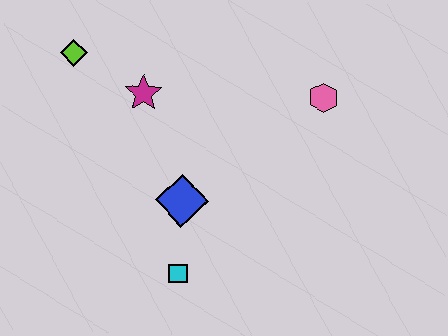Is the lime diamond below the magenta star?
No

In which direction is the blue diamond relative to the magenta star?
The blue diamond is below the magenta star.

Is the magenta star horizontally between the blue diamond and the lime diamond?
Yes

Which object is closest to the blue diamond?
The cyan square is closest to the blue diamond.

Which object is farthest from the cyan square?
The lime diamond is farthest from the cyan square.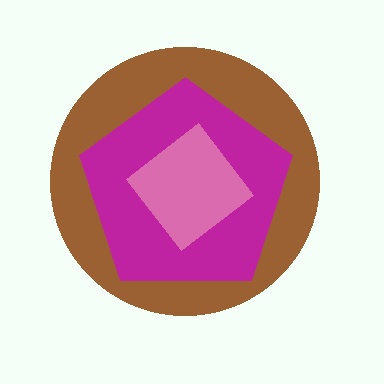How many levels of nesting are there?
3.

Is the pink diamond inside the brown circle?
Yes.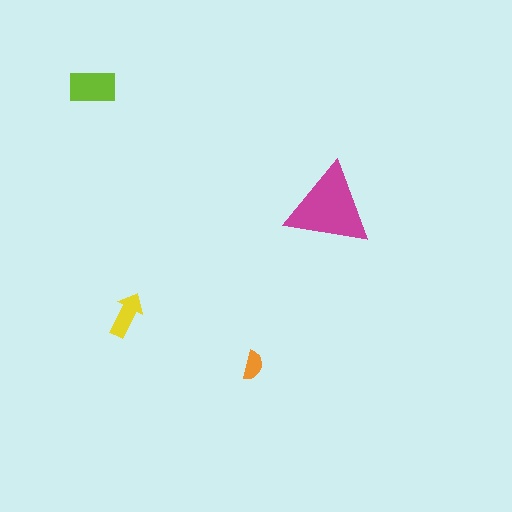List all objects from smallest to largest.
The orange semicircle, the yellow arrow, the lime rectangle, the magenta triangle.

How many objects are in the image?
There are 4 objects in the image.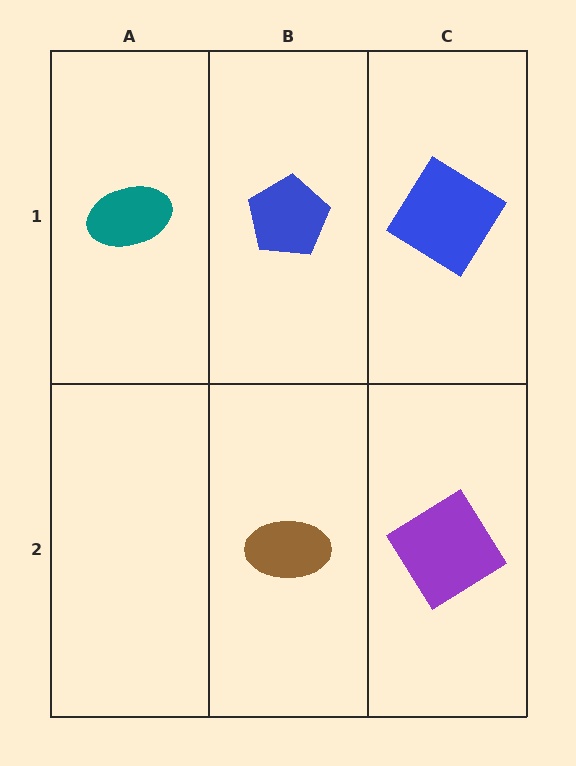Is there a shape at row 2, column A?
No, that cell is empty.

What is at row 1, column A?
A teal ellipse.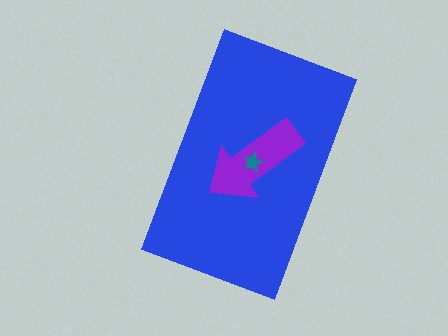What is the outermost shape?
The blue rectangle.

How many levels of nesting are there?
3.